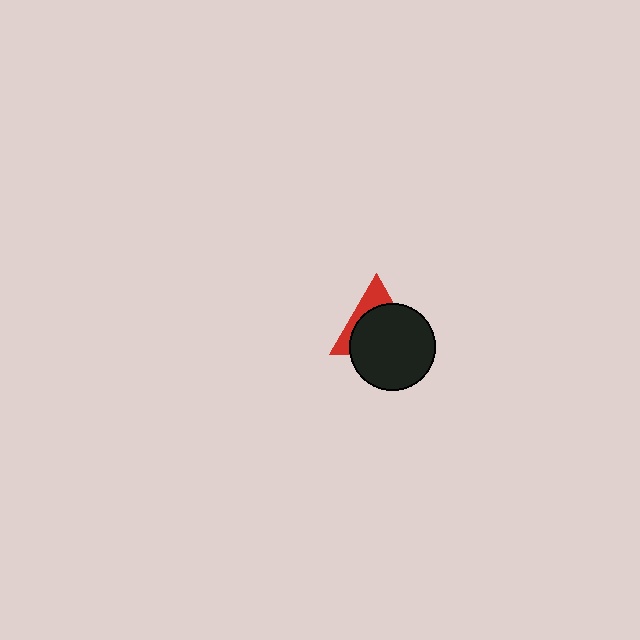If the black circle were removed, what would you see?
You would see the complete red triangle.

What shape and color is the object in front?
The object in front is a black circle.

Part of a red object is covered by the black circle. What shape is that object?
It is a triangle.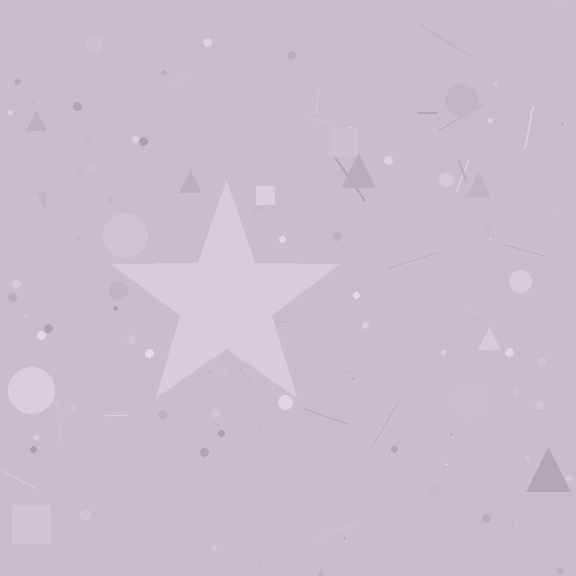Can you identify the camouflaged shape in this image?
The camouflaged shape is a star.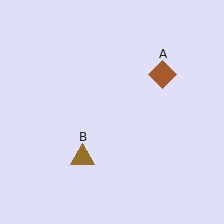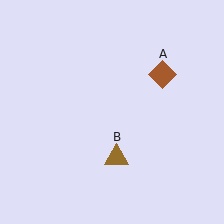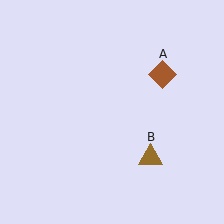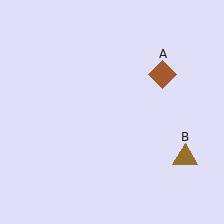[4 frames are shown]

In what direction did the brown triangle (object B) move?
The brown triangle (object B) moved right.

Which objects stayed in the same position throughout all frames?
Brown diamond (object A) remained stationary.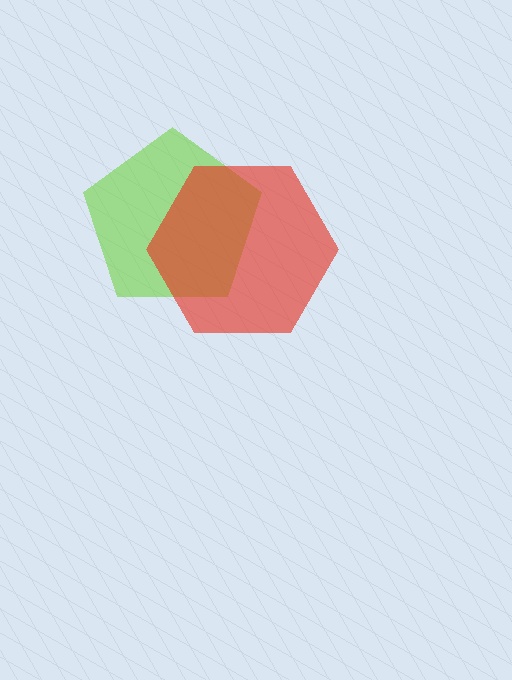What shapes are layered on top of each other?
The layered shapes are: a lime pentagon, a red hexagon.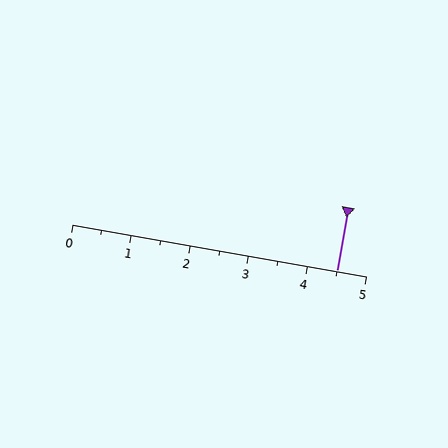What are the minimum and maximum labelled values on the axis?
The axis runs from 0 to 5.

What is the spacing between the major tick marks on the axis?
The major ticks are spaced 1 apart.